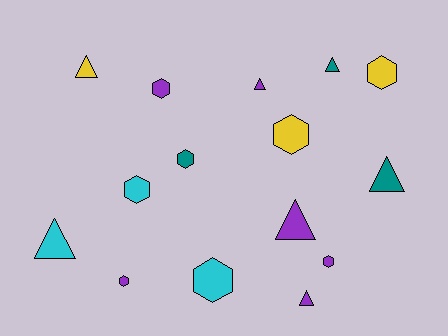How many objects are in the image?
There are 15 objects.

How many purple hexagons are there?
There are 3 purple hexagons.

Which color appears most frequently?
Purple, with 6 objects.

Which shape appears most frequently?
Hexagon, with 8 objects.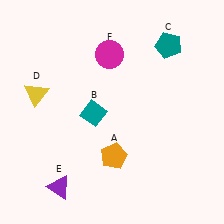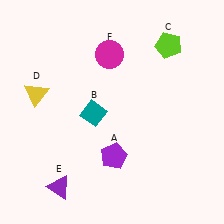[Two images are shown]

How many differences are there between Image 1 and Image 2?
There are 2 differences between the two images.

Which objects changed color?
A changed from orange to purple. C changed from teal to lime.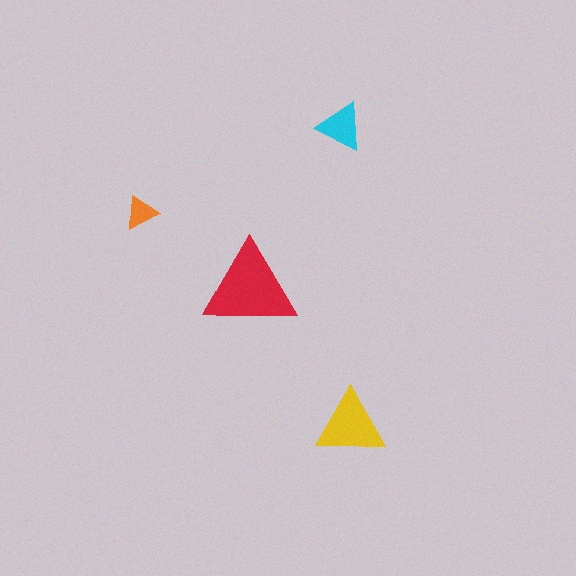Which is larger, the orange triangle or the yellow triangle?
The yellow one.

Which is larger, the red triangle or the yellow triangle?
The red one.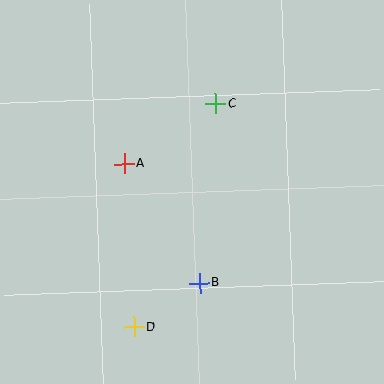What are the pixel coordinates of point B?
Point B is at (200, 283).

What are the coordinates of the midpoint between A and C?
The midpoint between A and C is at (170, 134).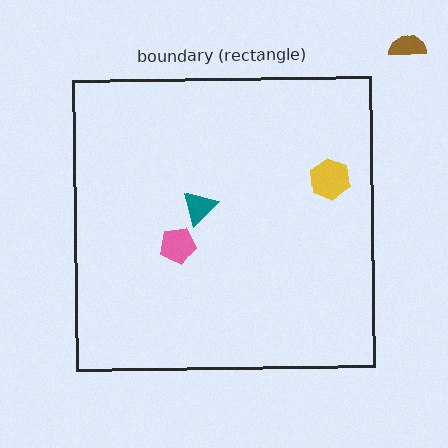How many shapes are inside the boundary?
3 inside, 1 outside.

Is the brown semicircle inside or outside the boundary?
Outside.